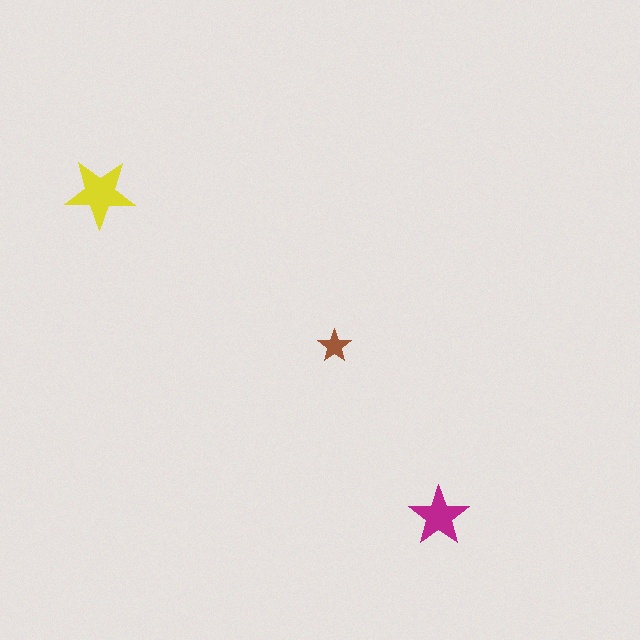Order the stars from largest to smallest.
the yellow one, the magenta one, the brown one.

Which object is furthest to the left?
The yellow star is leftmost.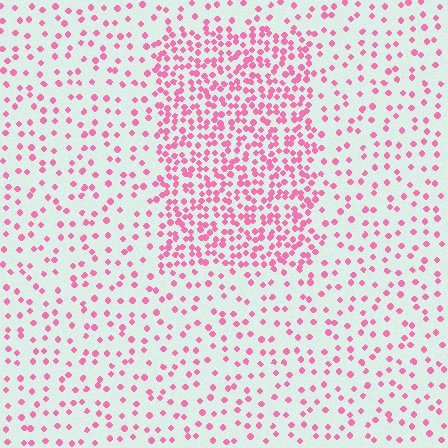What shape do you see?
I see a rectangle.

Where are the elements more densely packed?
The elements are more densely packed inside the rectangle boundary.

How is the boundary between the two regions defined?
The boundary is defined by a change in element density (approximately 2.6x ratio). All elements are the same color, size, and shape.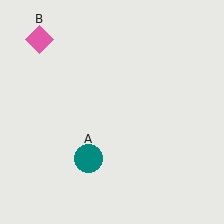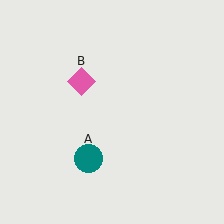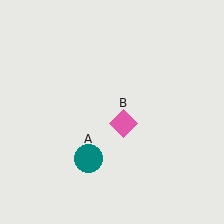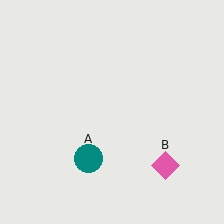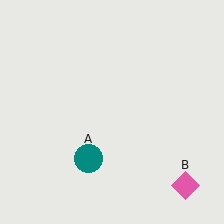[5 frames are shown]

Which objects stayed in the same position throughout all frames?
Teal circle (object A) remained stationary.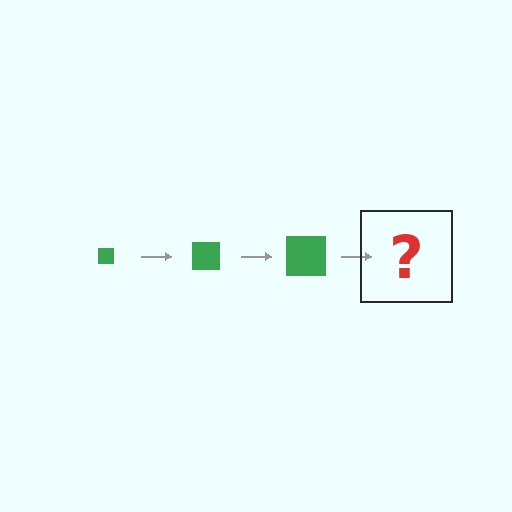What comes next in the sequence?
The next element should be a green square, larger than the previous one.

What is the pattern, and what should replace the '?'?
The pattern is that the square gets progressively larger each step. The '?' should be a green square, larger than the previous one.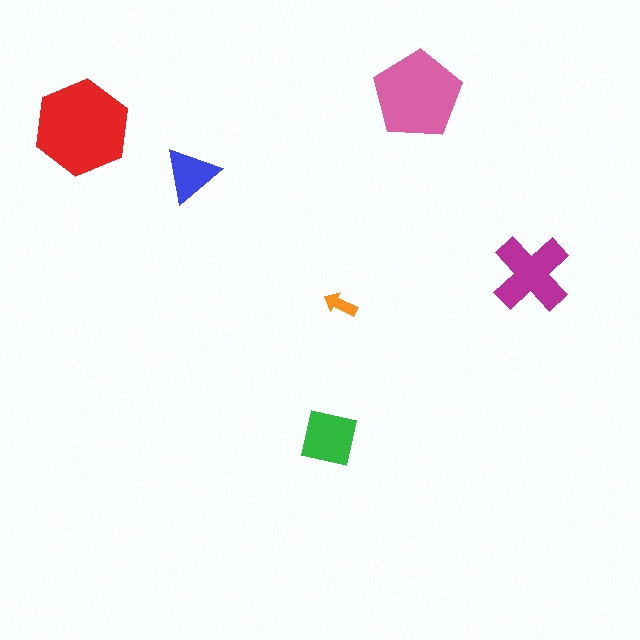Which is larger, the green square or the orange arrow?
The green square.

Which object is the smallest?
The orange arrow.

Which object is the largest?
The red hexagon.